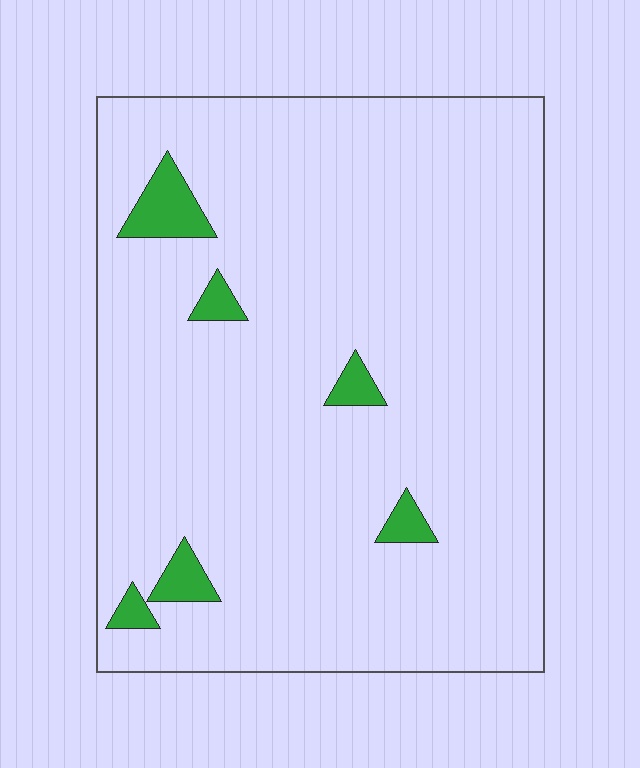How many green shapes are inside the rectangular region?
6.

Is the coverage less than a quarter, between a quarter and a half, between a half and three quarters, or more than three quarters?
Less than a quarter.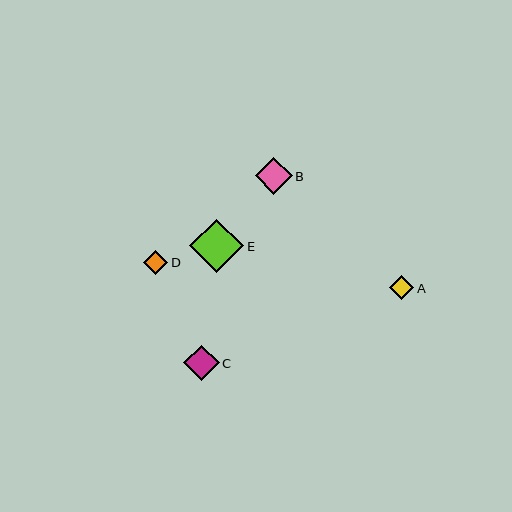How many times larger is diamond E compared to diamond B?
Diamond E is approximately 1.5 times the size of diamond B.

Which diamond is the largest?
Diamond E is the largest with a size of approximately 54 pixels.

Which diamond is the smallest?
Diamond D is the smallest with a size of approximately 24 pixels.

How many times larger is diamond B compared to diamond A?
Diamond B is approximately 1.5 times the size of diamond A.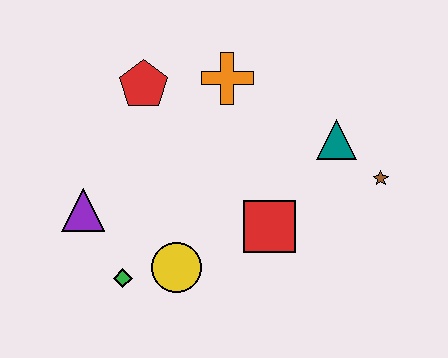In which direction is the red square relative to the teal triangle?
The red square is below the teal triangle.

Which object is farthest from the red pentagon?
The brown star is farthest from the red pentagon.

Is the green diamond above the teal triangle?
No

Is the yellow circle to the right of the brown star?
No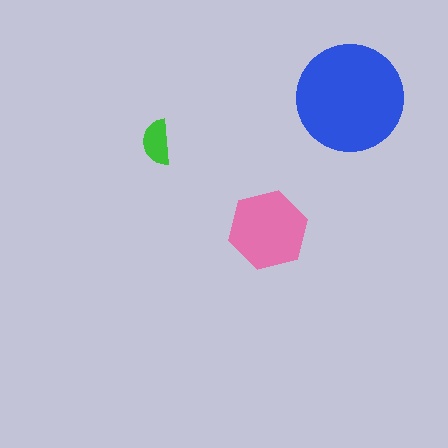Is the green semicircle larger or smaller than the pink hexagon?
Smaller.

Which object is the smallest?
The green semicircle.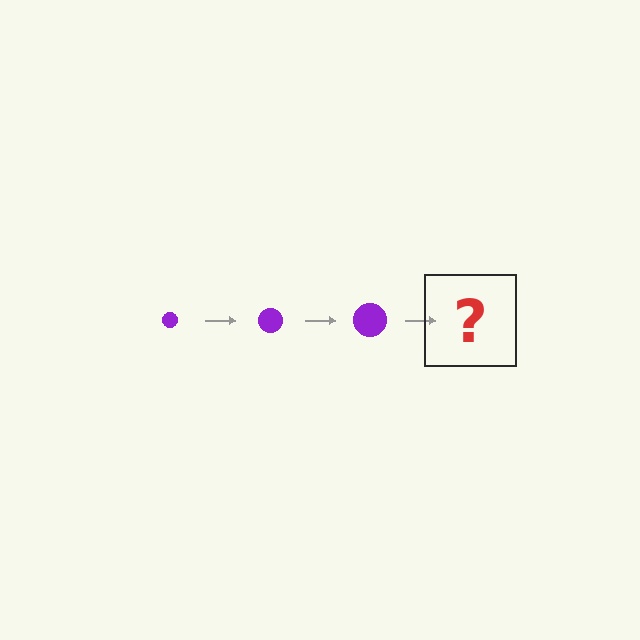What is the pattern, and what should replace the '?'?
The pattern is that the circle gets progressively larger each step. The '?' should be a purple circle, larger than the previous one.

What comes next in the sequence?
The next element should be a purple circle, larger than the previous one.